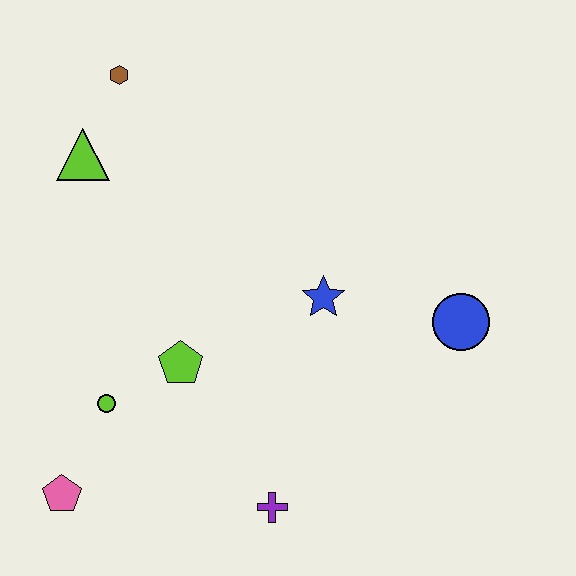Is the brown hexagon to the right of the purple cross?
No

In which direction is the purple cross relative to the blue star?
The purple cross is below the blue star.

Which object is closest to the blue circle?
The blue star is closest to the blue circle.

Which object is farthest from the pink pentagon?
The blue circle is farthest from the pink pentagon.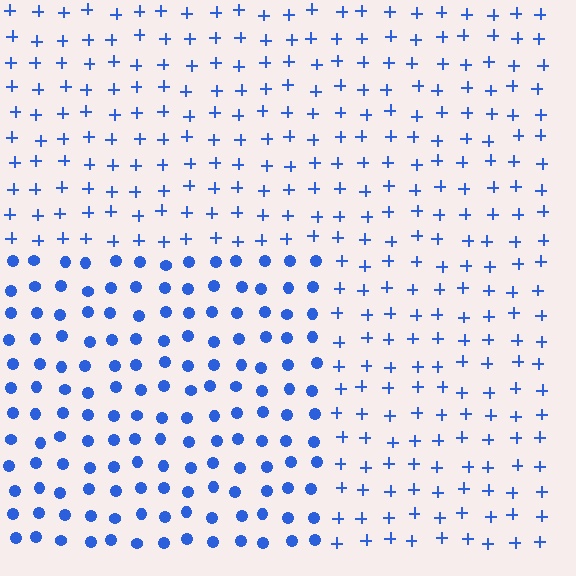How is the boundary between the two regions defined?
The boundary is defined by a change in element shape: circles inside vs. plus signs outside. All elements share the same color and spacing.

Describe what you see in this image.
The image is filled with small blue elements arranged in a uniform grid. A rectangle-shaped region contains circles, while the surrounding area contains plus signs. The boundary is defined purely by the change in element shape.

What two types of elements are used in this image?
The image uses circles inside the rectangle region and plus signs outside it.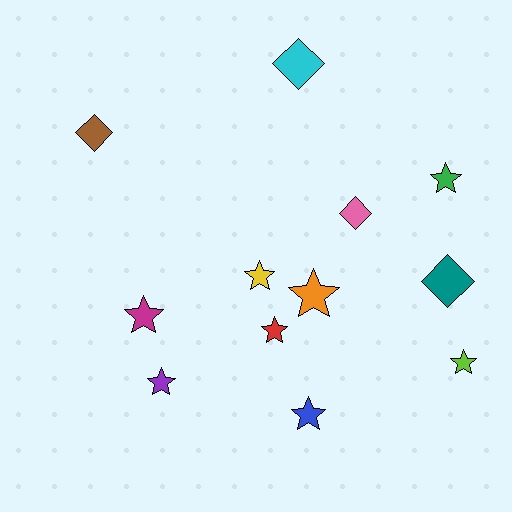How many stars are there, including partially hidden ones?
There are 8 stars.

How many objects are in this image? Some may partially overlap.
There are 12 objects.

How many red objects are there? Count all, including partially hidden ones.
There is 1 red object.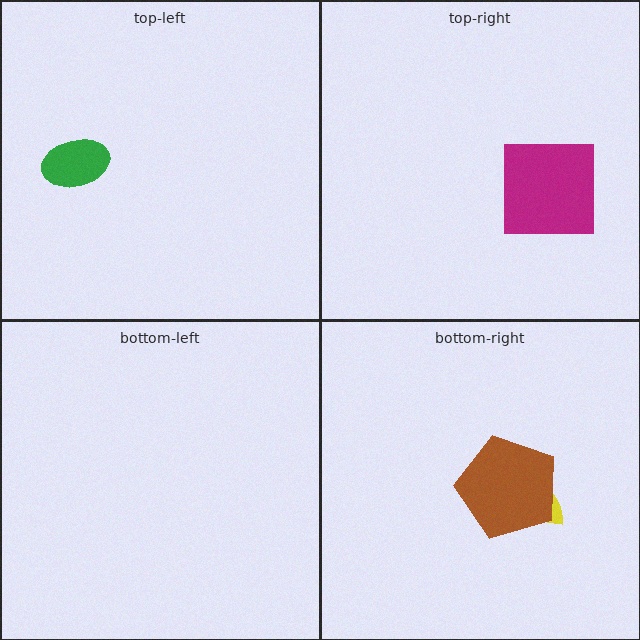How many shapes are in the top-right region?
1.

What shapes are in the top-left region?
The green ellipse.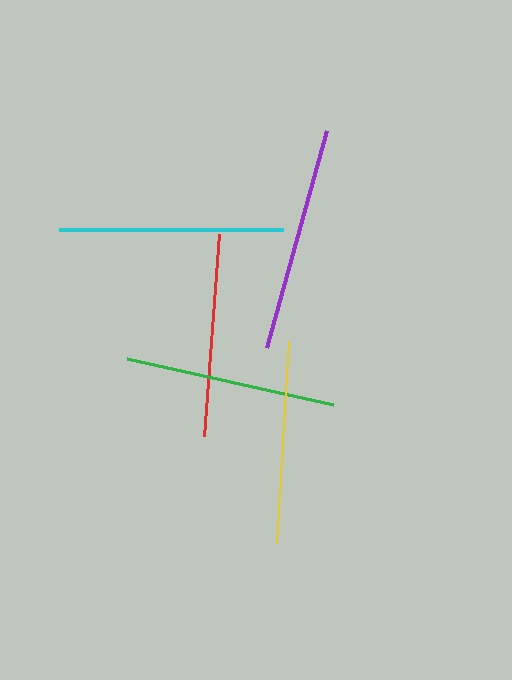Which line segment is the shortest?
The red line is the shortest at approximately 202 pixels.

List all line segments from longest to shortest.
From longest to shortest: purple, cyan, green, yellow, red.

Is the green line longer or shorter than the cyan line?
The cyan line is longer than the green line.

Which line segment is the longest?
The purple line is the longest at approximately 226 pixels.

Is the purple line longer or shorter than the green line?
The purple line is longer than the green line.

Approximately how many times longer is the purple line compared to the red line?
The purple line is approximately 1.1 times the length of the red line.